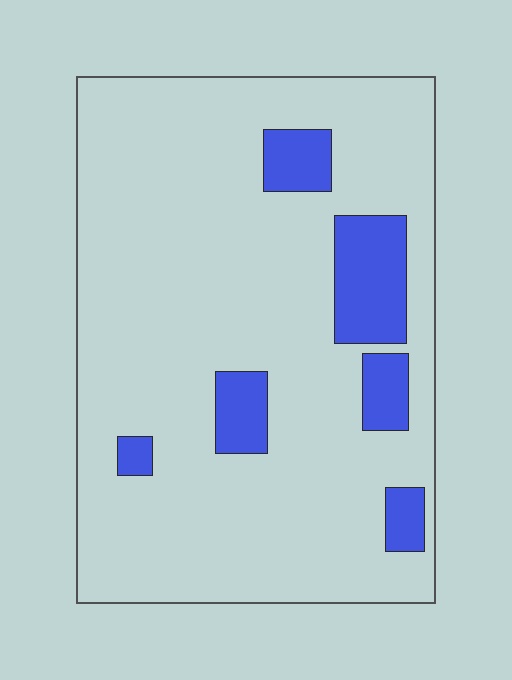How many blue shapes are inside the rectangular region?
6.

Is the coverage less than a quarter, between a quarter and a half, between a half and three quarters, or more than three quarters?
Less than a quarter.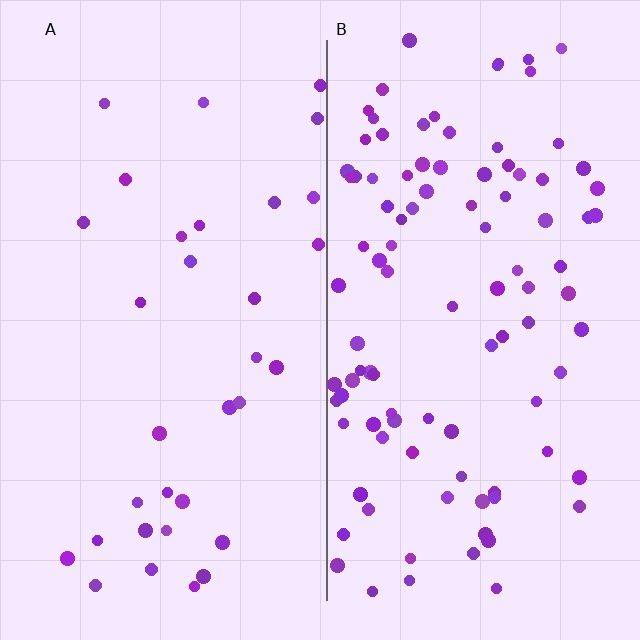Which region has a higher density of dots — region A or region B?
B (the right).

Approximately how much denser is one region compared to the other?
Approximately 3.1× — region B over region A.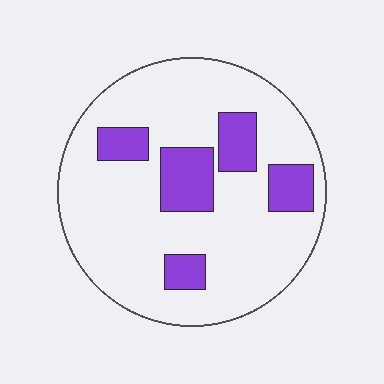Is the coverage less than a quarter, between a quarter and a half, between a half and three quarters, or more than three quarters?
Less than a quarter.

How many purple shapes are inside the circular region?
5.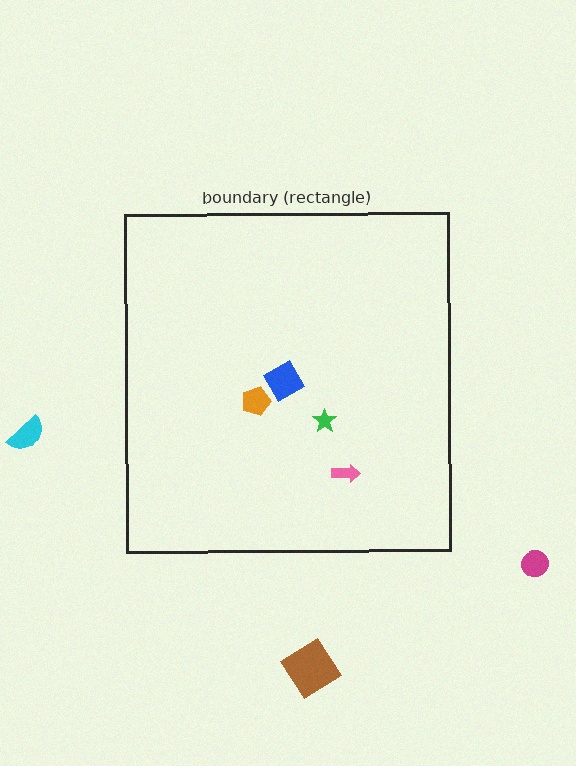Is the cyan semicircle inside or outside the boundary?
Outside.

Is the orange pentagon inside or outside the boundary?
Inside.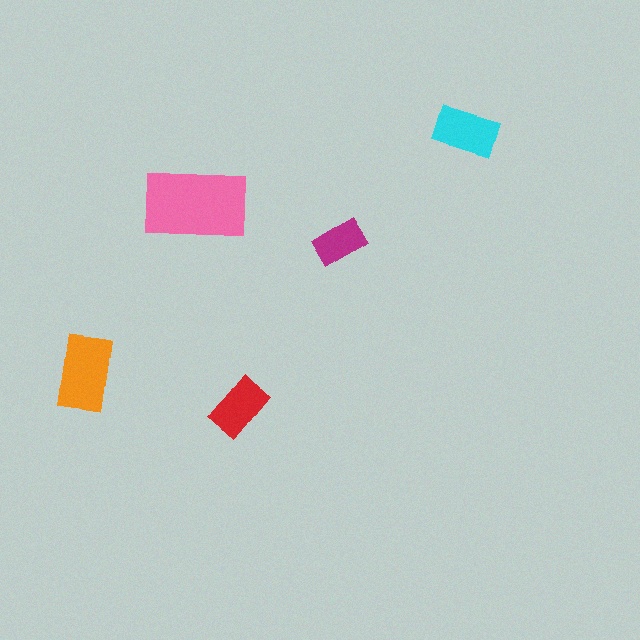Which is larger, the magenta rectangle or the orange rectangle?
The orange one.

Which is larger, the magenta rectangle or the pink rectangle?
The pink one.